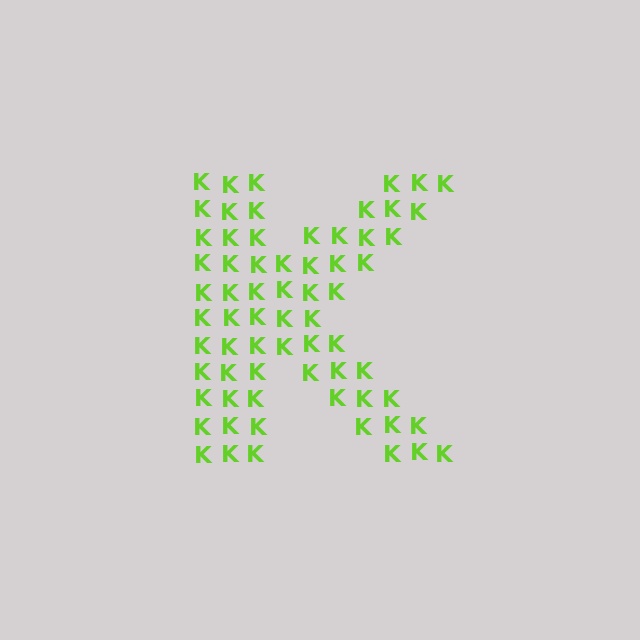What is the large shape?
The large shape is the letter K.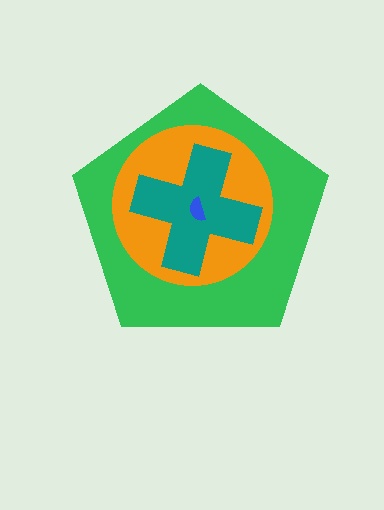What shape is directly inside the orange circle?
The teal cross.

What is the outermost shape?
The green pentagon.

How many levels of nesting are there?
4.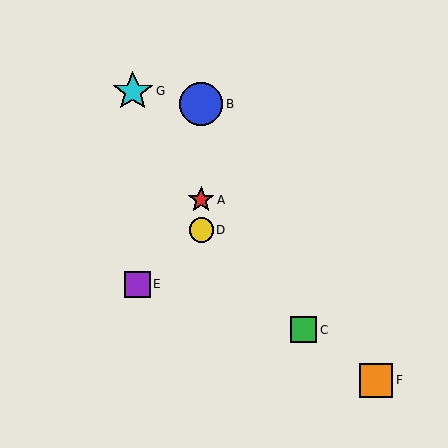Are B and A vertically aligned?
Yes, both are at x≈201.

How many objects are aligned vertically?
3 objects (A, B, D) are aligned vertically.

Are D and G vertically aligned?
No, D is at x≈201 and G is at x≈133.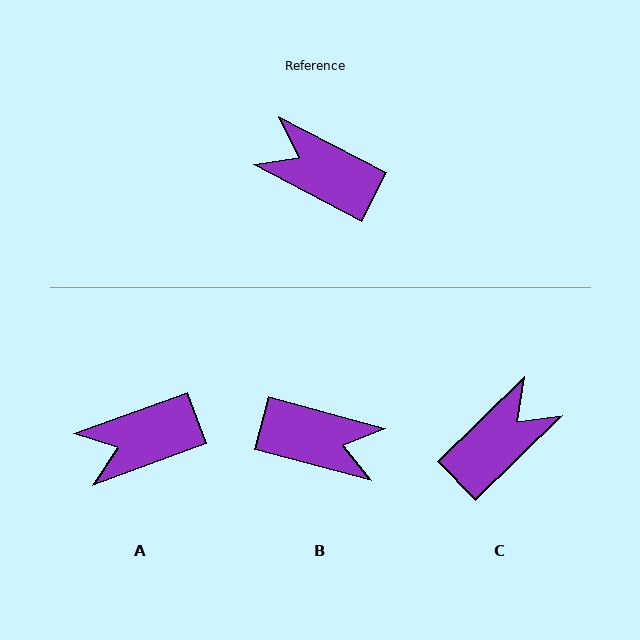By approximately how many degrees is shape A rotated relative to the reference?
Approximately 48 degrees counter-clockwise.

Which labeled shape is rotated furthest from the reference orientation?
B, about 167 degrees away.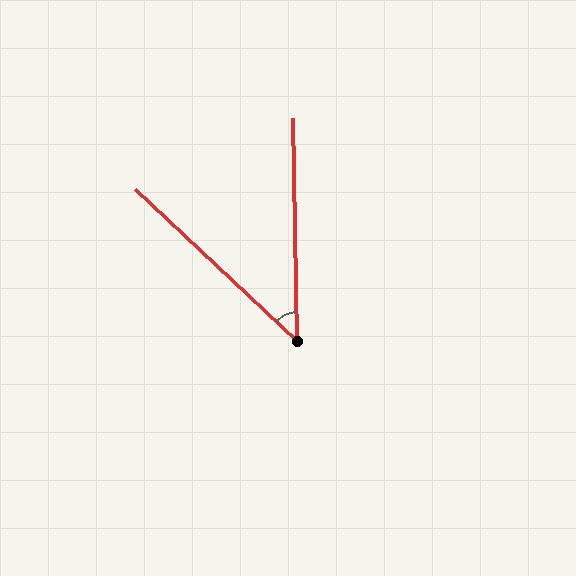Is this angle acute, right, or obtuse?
It is acute.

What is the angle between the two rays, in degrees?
Approximately 46 degrees.